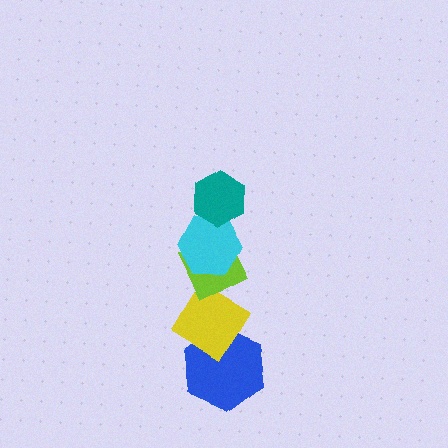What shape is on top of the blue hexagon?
The yellow diamond is on top of the blue hexagon.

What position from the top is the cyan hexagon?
The cyan hexagon is 2nd from the top.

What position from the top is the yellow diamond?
The yellow diamond is 4th from the top.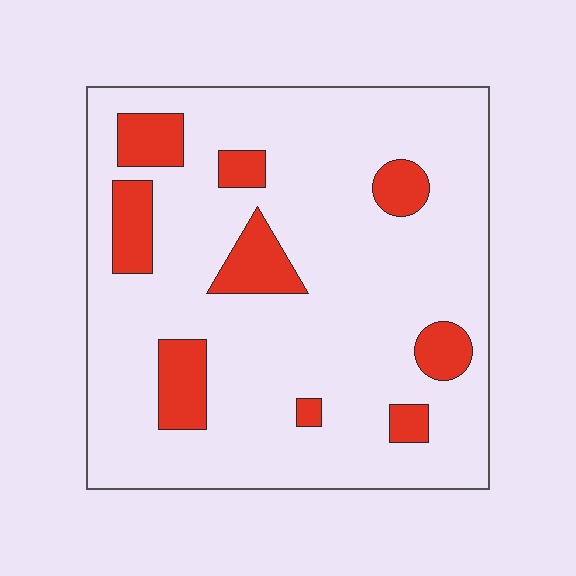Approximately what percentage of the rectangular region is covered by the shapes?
Approximately 15%.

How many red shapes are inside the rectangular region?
9.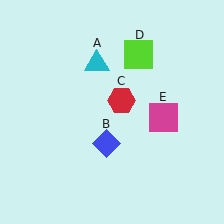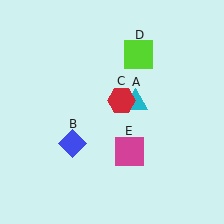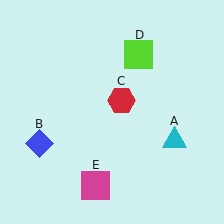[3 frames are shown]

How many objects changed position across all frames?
3 objects changed position: cyan triangle (object A), blue diamond (object B), magenta square (object E).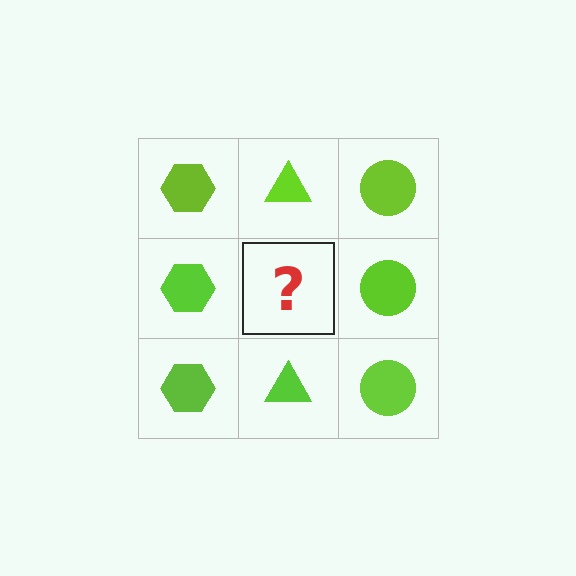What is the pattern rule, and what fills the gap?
The rule is that each column has a consistent shape. The gap should be filled with a lime triangle.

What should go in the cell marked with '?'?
The missing cell should contain a lime triangle.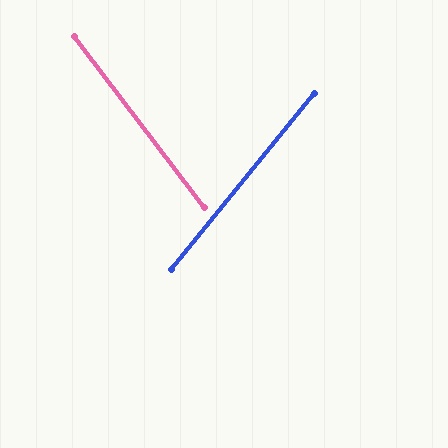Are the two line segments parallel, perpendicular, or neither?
Neither parallel nor perpendicular — they differ by about 76°.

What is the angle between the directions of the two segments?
Approximately 76 degrees.